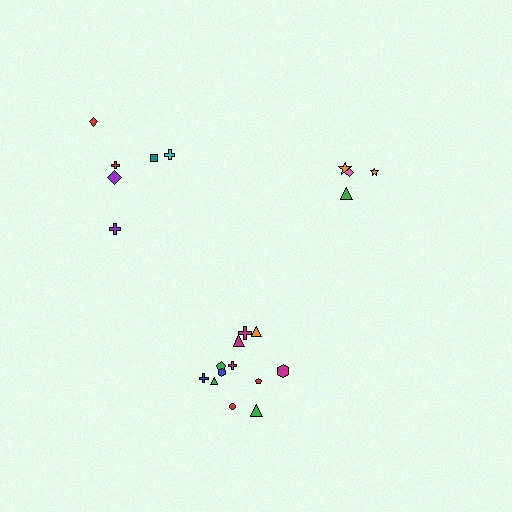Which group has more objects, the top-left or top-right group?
The top-left group.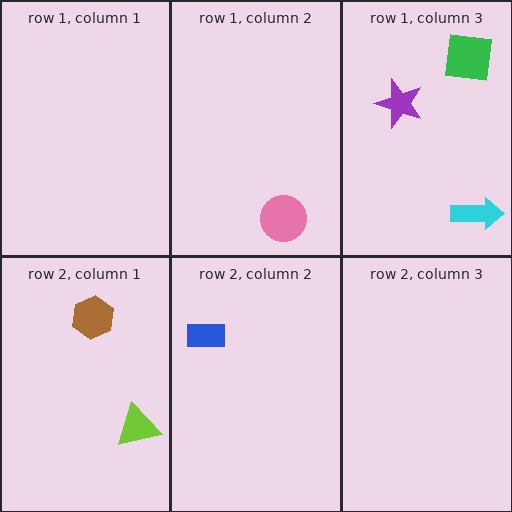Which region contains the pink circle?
The row 1, column 2 region.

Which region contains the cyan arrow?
The row 1, column 3 region.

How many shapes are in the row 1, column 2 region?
1.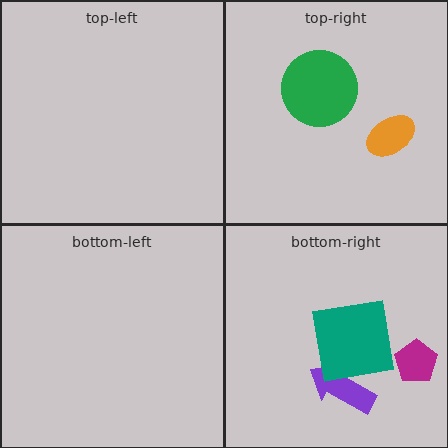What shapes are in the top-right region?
The orange ellipse, the green circle.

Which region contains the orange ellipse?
The top-right region.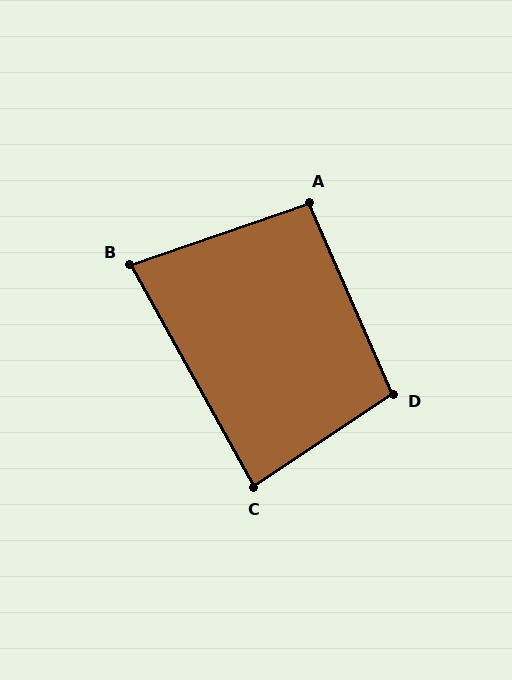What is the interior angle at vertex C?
Approximately 85 degrees (approximately right).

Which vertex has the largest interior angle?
D, at approximately 100 degrees.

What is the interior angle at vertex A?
Approximately 95 degrees (approximately right).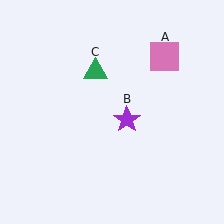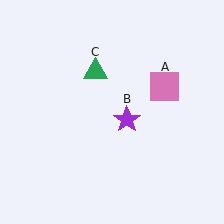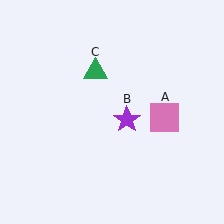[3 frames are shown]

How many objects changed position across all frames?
1 object changed position: pink square (object A).